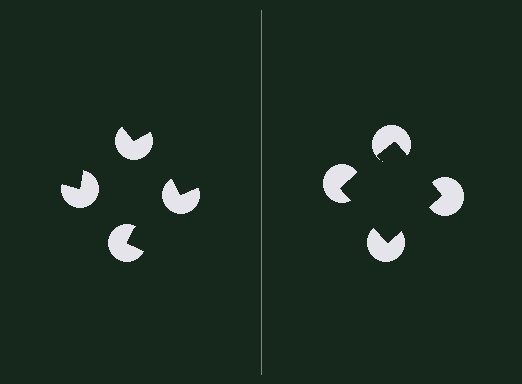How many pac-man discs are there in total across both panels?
8 — 4 on each side.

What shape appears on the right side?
An illusory square.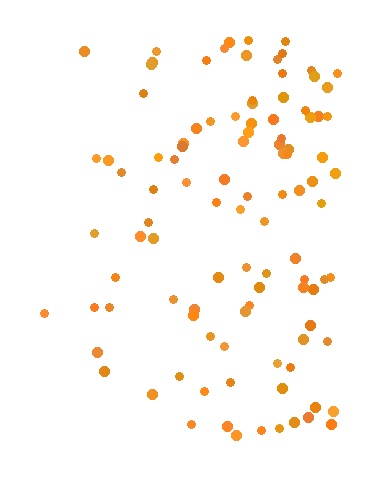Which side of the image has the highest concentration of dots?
The right.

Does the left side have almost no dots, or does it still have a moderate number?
Still a moderate number, just noticeably fewer than the right.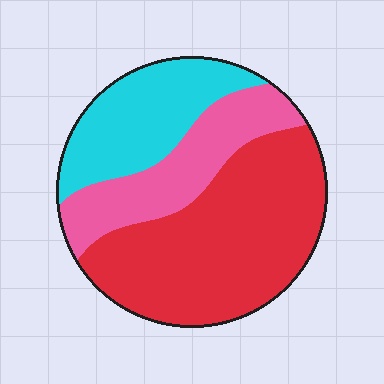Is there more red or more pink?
Red.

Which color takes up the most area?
Red, at roughly 50%.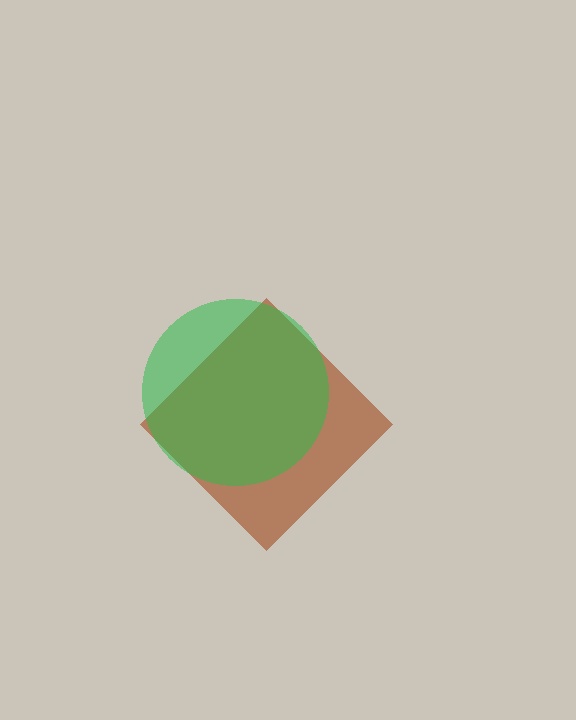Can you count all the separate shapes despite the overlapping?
Yes, there are 2 separate shapes.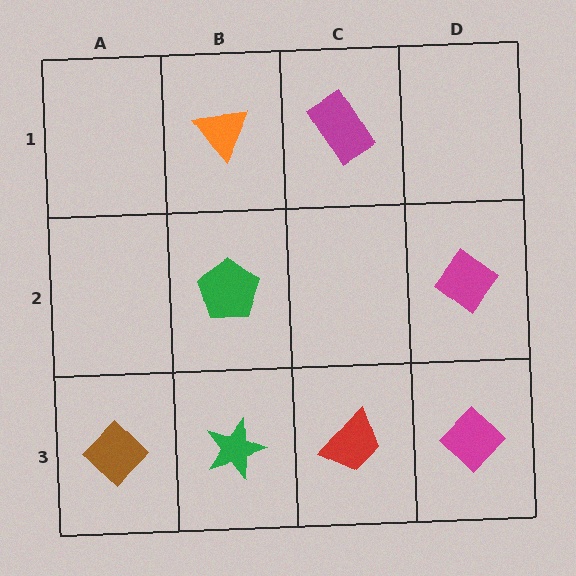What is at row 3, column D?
A magenta diamond.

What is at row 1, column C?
A magenta rectangle.